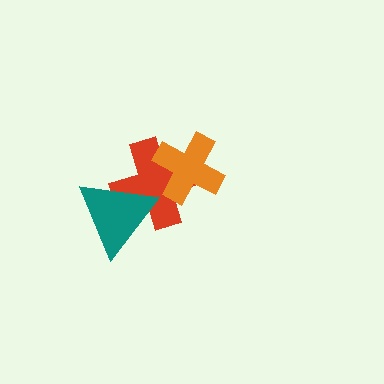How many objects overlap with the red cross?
2 objects overlap with the red cross.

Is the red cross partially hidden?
Yes, it is partially covered by another shape.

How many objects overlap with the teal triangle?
1 object overlaps with the teal triangle.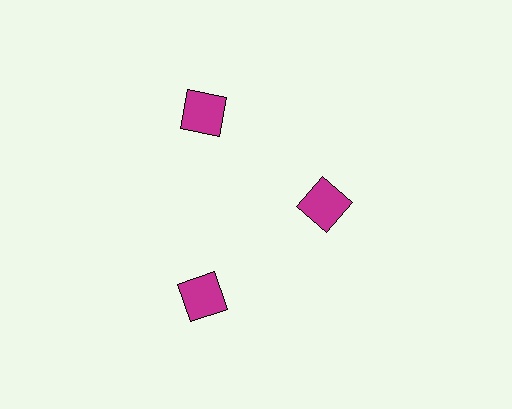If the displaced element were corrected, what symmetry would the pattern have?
It would have 3-fold rotational symmetry — the pattern would map onto itself every 120 degrees.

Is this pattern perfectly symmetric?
No. The 3 magenta squares are arranged in a ring, but one element near the 3 o'clock position is pulled inward toward the center, breaking the 3-fold rotational symmetry.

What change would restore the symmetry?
The symmetry would be restored by moving it outward, back onto the ring so that all 3 squares sit at equal angles and equal distance from the center.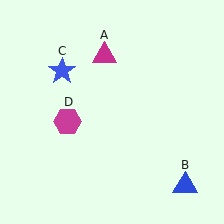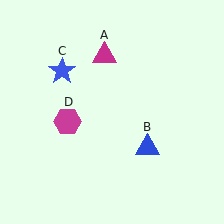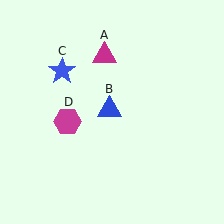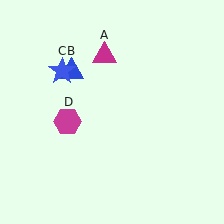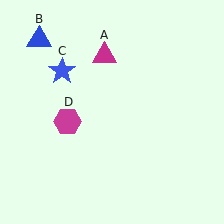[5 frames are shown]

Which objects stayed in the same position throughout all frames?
Magenta triangle (object A) and blue star (object C) and magenta hexagon (object D) remained stationary.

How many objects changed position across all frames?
1 object changed position: blue triangle (object B).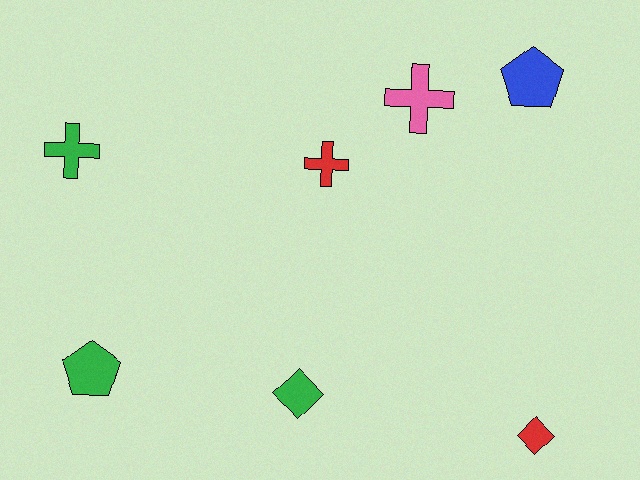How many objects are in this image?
There are 7 objects.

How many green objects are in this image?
There are 3 green objects.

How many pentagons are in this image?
There are 2 pentagons.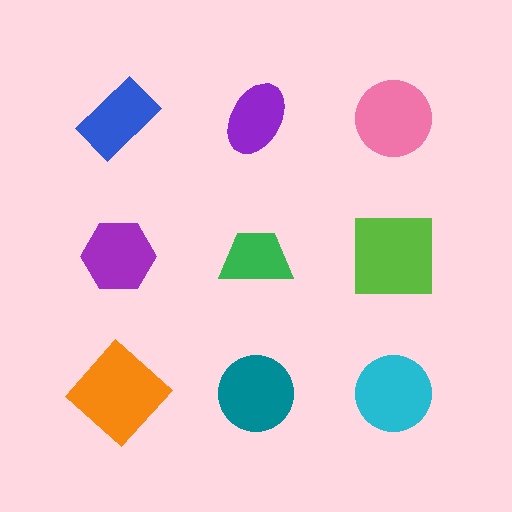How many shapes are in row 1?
3 shapes.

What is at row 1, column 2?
A purple ellipse.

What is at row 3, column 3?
A cyan circle.